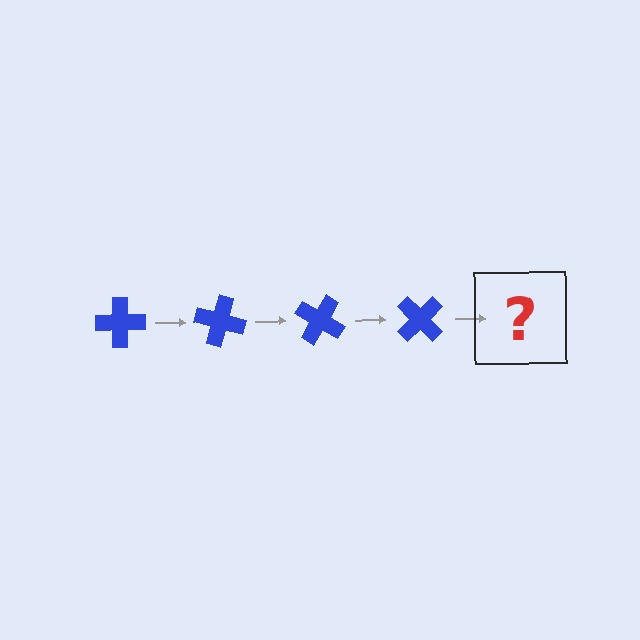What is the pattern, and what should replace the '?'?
The pattern is that the cross rotates 15 degrees each step. The '?' should be a blue cross rotated 60 degrees.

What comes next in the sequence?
The next element should be a blue cross rotated 60 degrees.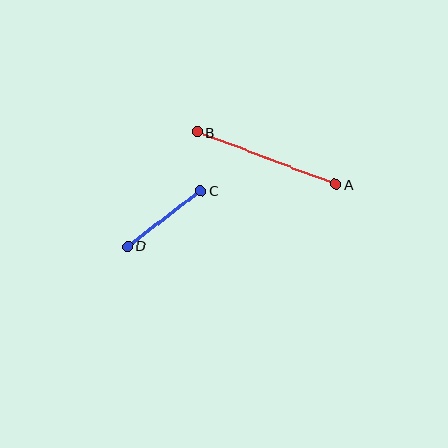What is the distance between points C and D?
The distance is approximately 91 pixels.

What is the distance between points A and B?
The distance is approximately 148 pixels.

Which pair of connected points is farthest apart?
Points A and B are farthest apart.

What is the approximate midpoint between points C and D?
The midpoint is at approximately (164, 218) pixels.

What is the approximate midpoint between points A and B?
The midpoint is at approximately (266, 158) pixels.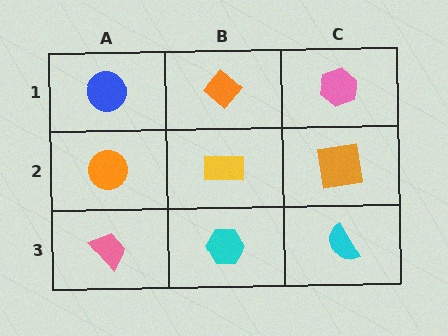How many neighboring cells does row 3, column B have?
3.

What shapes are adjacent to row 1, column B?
A yellow rectangle (row 2, column B), a blue circle (row 1, column A), a pink hexagon (row 1, column C).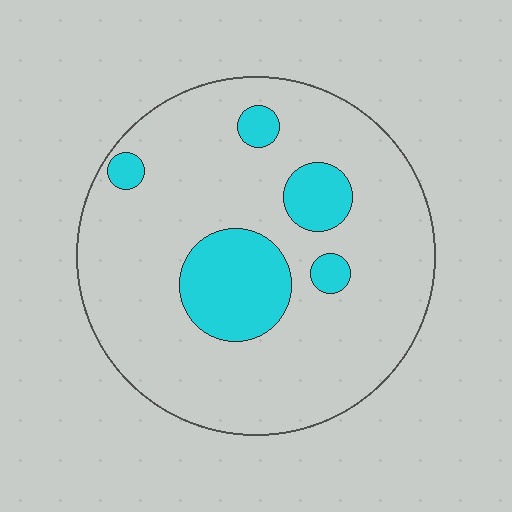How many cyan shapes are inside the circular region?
5.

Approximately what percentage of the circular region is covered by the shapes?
Approximately 20%.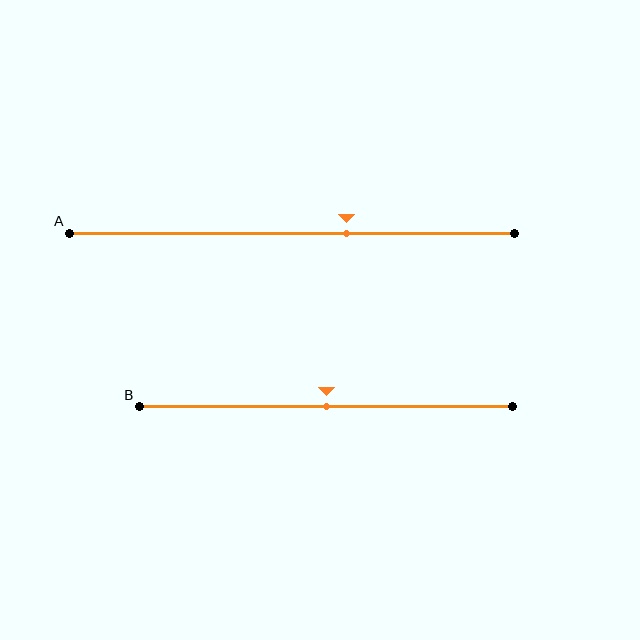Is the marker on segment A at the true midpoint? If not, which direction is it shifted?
No, the marker on segment A is shifted to the right by about 12% of the segment length.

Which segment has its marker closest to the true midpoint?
Segment B has its marker closest to the true midpoint.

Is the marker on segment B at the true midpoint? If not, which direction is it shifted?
Yes, the marker on segment B is at the true midpoint.